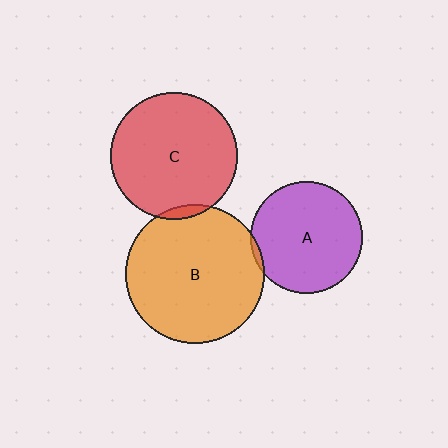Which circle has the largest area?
Circle B (orange).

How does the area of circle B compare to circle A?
Approximately 1.5 times.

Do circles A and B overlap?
Yes.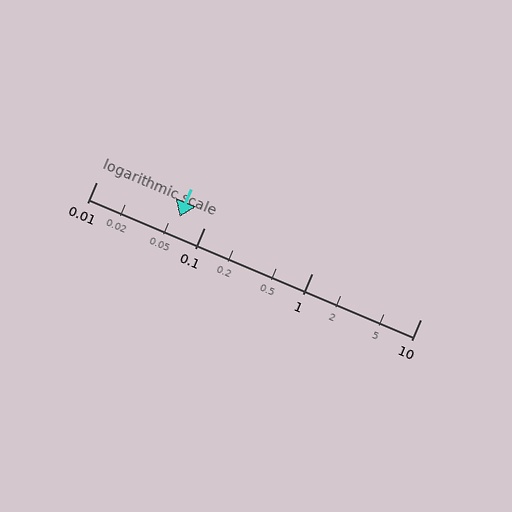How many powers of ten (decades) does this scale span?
The scale spans 3 decades, from 0.01 to 10.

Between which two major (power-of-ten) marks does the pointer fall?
The pointer is between 0.01 and 0.1.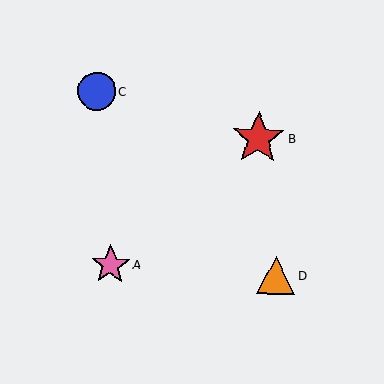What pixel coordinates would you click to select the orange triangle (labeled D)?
Click at (276, 275) to select the orange triangle D.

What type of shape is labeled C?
Shape C is a blue circle.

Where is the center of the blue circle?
The center of the blue circle is at (97, 91).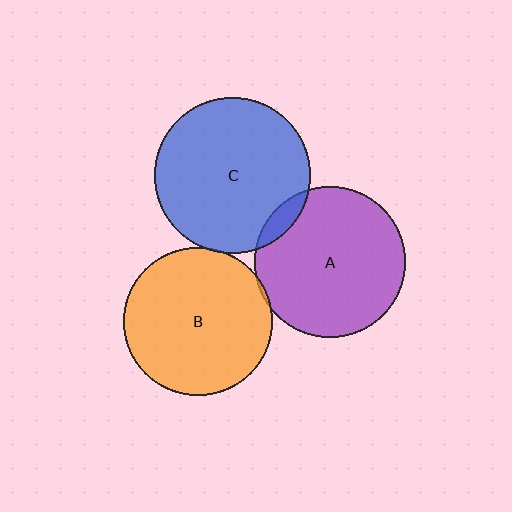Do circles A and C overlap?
Yes.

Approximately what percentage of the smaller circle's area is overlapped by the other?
Approximately 5%.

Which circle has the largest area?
Circle C (blue).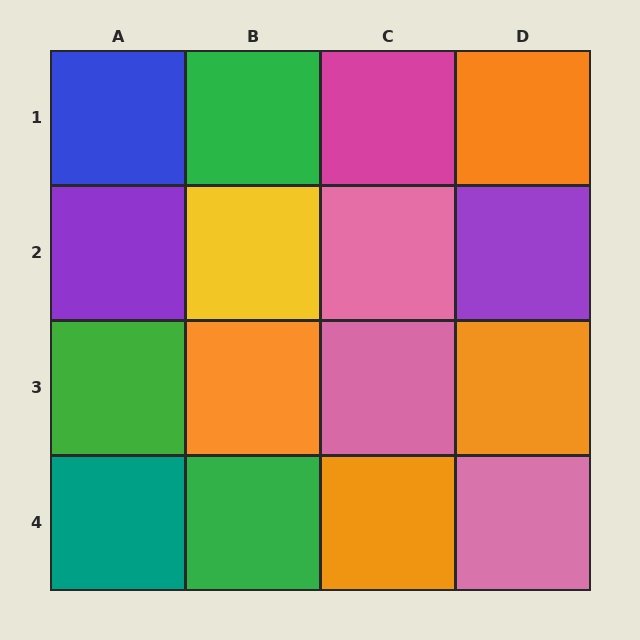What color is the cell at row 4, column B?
Green.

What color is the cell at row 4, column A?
Teal.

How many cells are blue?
1 cell is blue.